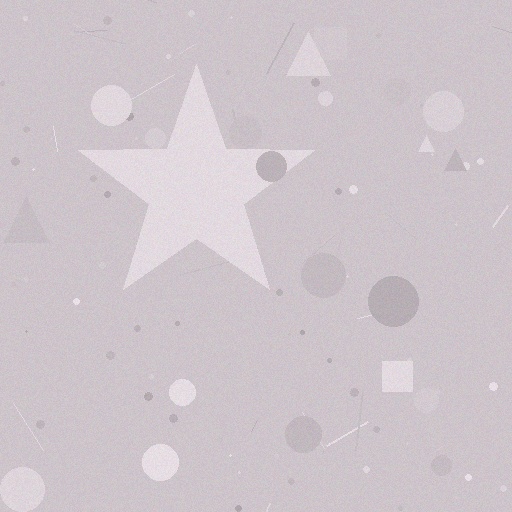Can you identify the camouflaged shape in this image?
The camouflaged shape is a star.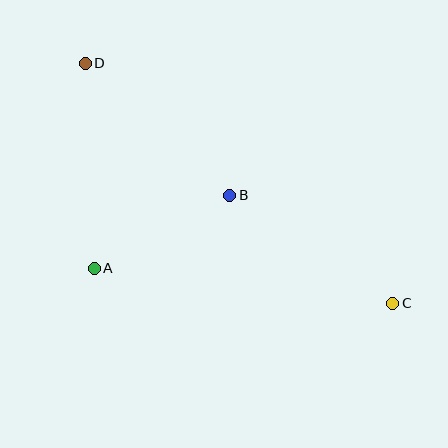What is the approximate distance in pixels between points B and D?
The distance between B and D is approximately 195 pixels.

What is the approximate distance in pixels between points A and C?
The distance between A and C is approximately 301 pixels.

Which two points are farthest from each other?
Points C and D are farthest from each other.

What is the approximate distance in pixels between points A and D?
The distance between A and D is approximately 205 pixels.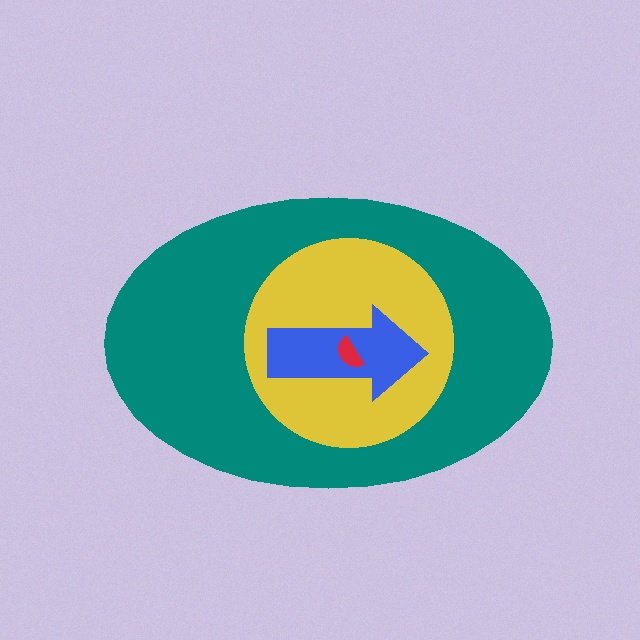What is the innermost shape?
The red semicircle.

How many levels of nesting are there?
4.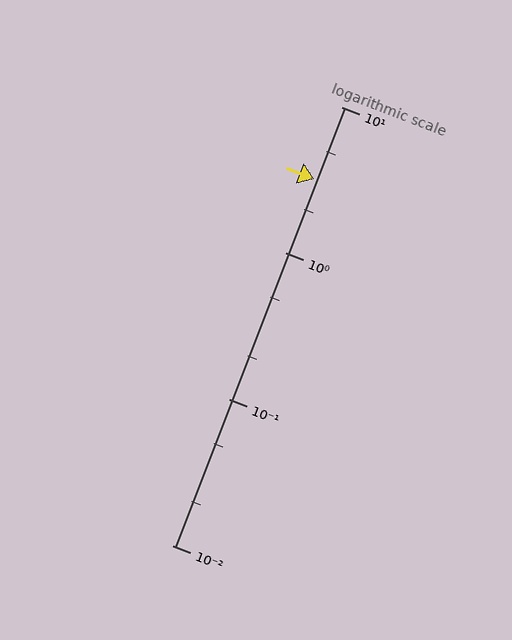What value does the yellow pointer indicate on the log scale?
The pointer indicates approximately 3.2.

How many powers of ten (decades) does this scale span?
The scale spans 3 decades, from 0.01 to 10.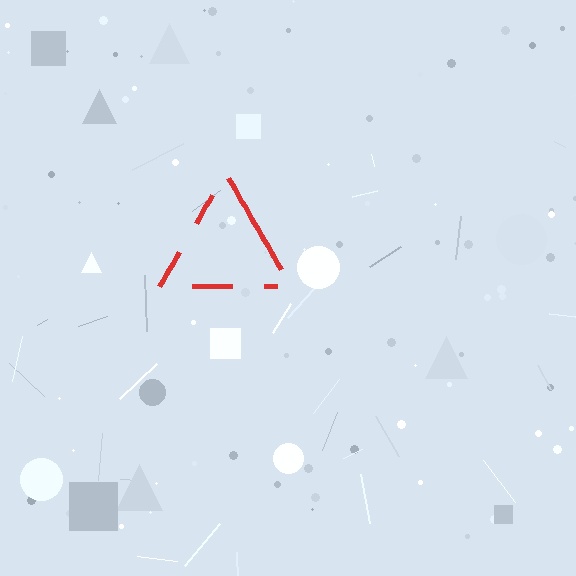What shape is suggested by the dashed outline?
The dashed outline suggests a triangle.